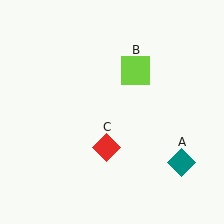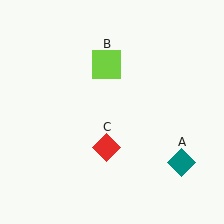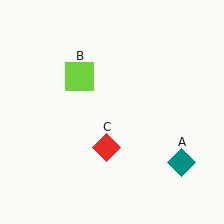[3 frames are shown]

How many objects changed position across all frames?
1 object changed position: lime square (object B).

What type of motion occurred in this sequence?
The lime square (object B) rotated counterclockwise around the center of the scene.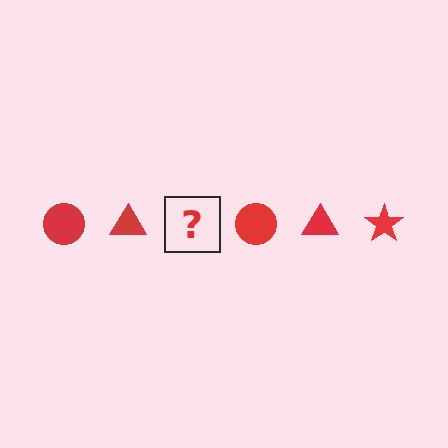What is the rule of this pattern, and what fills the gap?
The rule is that the pattern cycles through circle, triangle, star shapes in red. The gap should be filled with a red star.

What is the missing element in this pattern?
The missing element is a red star.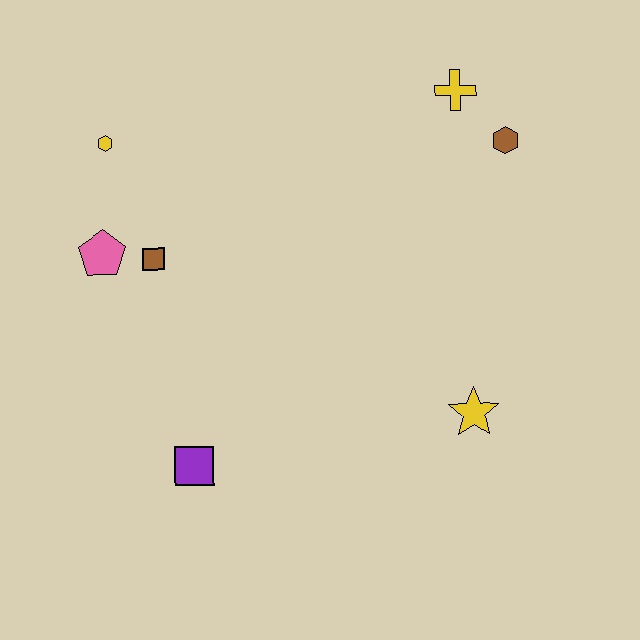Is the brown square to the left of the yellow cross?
Yes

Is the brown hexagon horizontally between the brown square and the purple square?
No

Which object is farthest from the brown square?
The brown hexagon is farthest from the brown square.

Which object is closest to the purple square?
The brown square is closest to the purple square.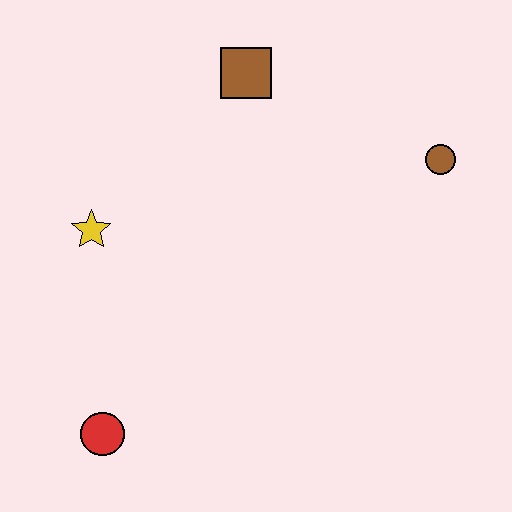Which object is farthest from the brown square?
The red circle is farthest from the brown square.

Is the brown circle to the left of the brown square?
No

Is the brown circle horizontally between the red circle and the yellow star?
No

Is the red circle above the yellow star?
No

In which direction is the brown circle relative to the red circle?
The brown circle is to the right of the red circle.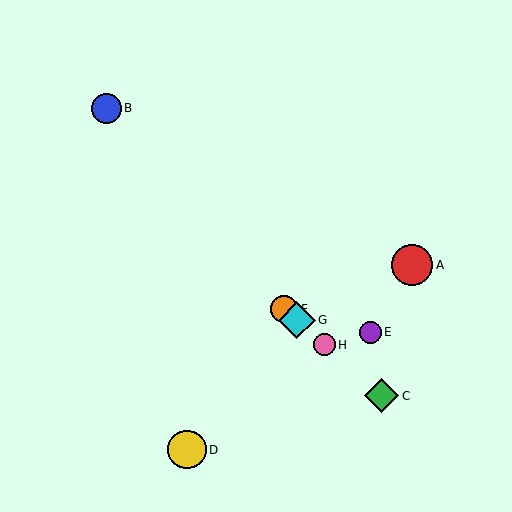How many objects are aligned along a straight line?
4 objects (C, F, G, H) are aligned along a straight line.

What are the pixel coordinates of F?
Object F is at (284, 309).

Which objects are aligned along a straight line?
Objects C, F, G, H are aligned along a straight line.